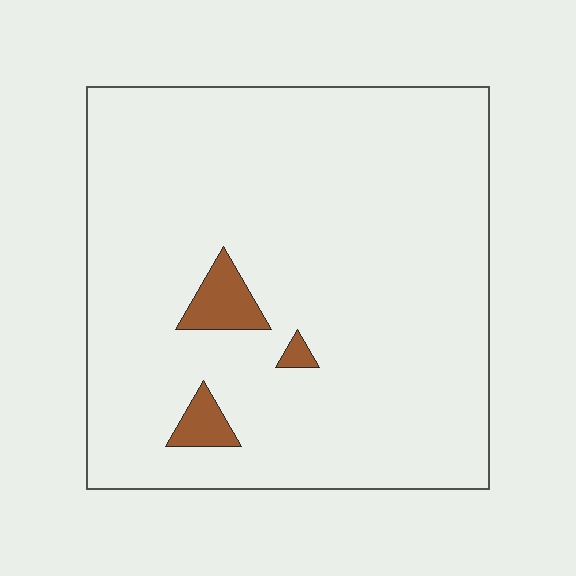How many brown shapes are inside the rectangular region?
3.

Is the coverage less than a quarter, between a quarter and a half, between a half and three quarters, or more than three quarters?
Less than a quarter.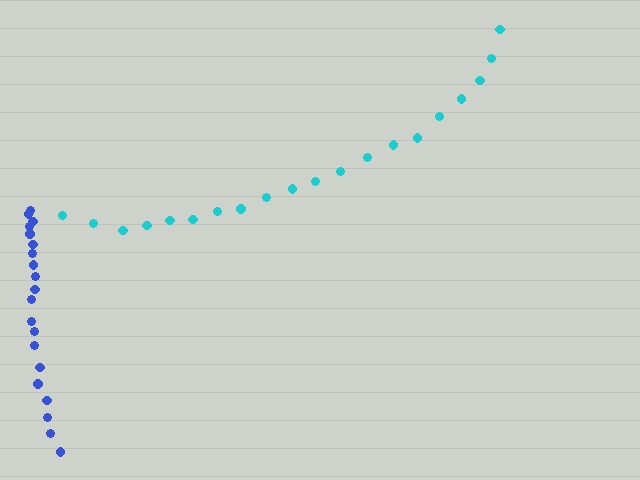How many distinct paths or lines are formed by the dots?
There are 2 distinct paths.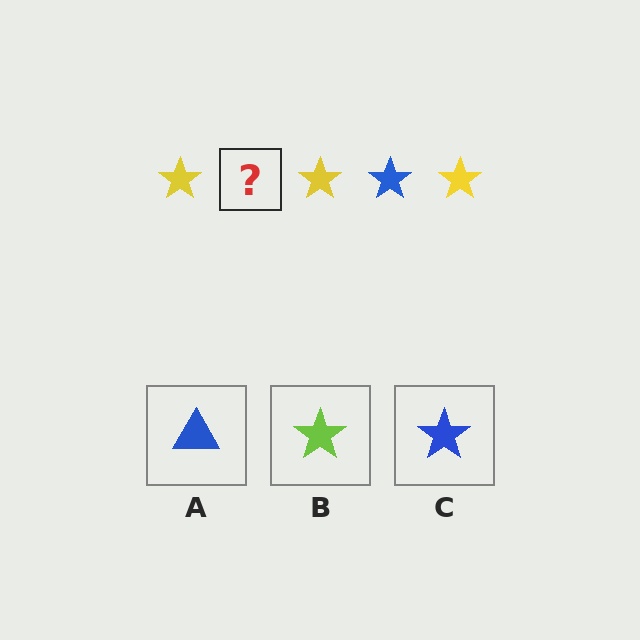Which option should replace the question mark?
Option C.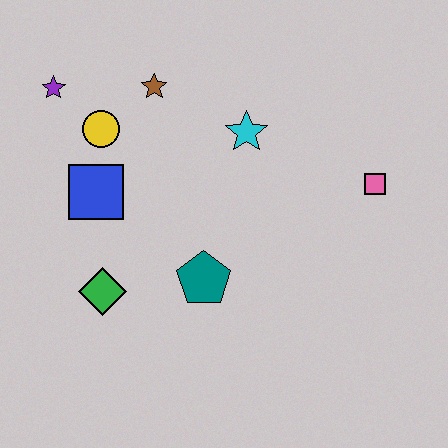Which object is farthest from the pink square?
The purple star is farthest from the pink square.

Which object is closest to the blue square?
The yellow circle is closest to the blue square.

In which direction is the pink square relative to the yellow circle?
The pink square is to the right of the yellow circle.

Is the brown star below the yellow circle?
No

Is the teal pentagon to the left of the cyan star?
Yes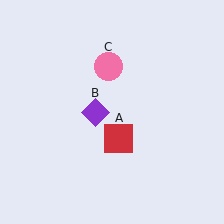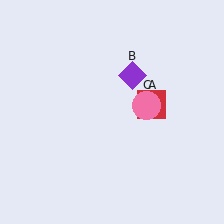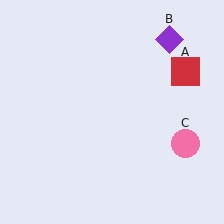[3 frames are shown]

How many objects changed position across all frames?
3 objects changed position: red square (object A), purple diamond (object B), pink circle (object C).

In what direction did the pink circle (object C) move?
The pink circle (object C) moved down and to the right.